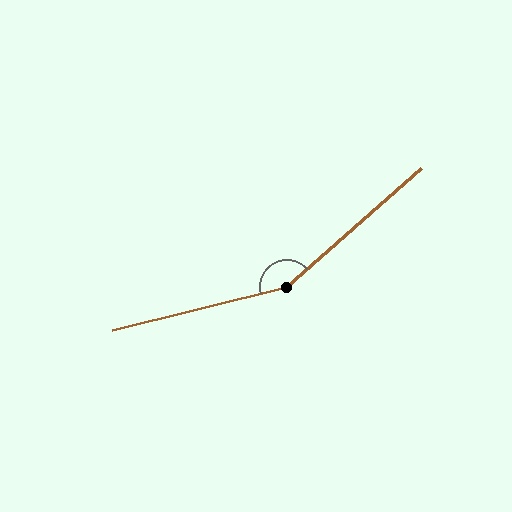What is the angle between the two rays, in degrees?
Approximately 152 degrees.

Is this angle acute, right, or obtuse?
It is obtuse.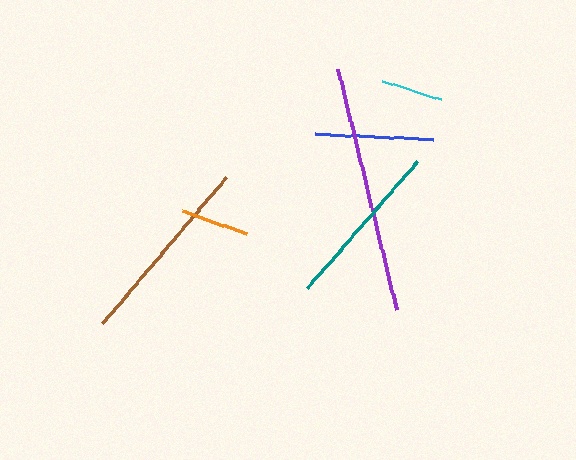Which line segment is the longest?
The purple line is the longest at approximately 247 pixels.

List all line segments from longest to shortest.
From longest to shortest: purple, brown, teal, blue, orange, cyan.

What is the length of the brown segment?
The brown segment is approximately 191 pixels long.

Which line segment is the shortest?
The cyan line is the shortest at approximately 62 pixels.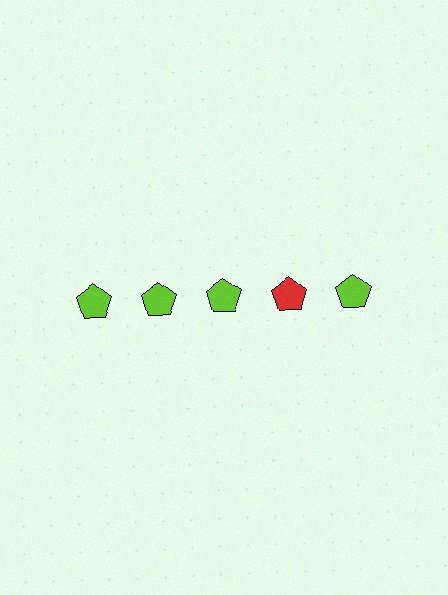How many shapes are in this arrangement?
There are 5 shapes arranged in a grid pattern.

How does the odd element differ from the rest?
It has a different color: red instead of lime.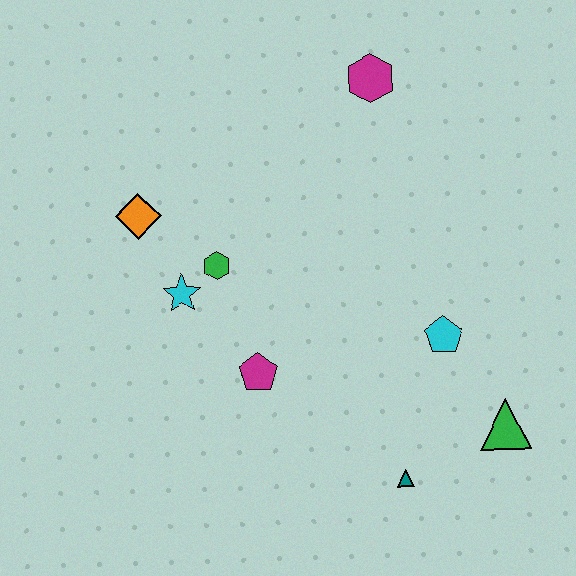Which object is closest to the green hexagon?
The cyan star is closest to the green hexagon.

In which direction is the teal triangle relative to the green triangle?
The teal triangle is to the left of the green triangle.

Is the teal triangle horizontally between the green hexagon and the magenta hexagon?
No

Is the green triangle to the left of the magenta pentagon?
No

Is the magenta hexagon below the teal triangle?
No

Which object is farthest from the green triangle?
The orange diamond is farthest from the green triangle.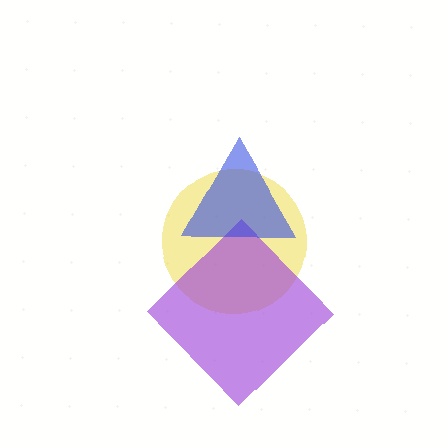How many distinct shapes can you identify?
There are 3 distinct shapes: a yellow circle, a purple diamond, a blue triangle.